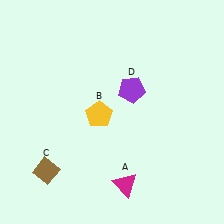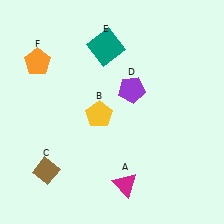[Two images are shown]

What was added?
A teal square (E), an orange pentagon (F) were added in Image 2.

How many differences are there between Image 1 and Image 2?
There are 2 differences between the two images.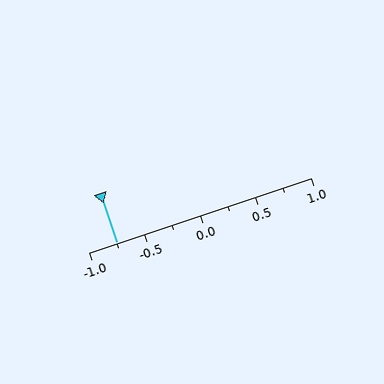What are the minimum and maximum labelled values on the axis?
The axis runs from -1.0 to 1.0.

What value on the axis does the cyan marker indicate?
The marker indicates approximately -0.75.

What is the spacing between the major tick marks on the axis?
The major ticks are spaced 0.5 apart.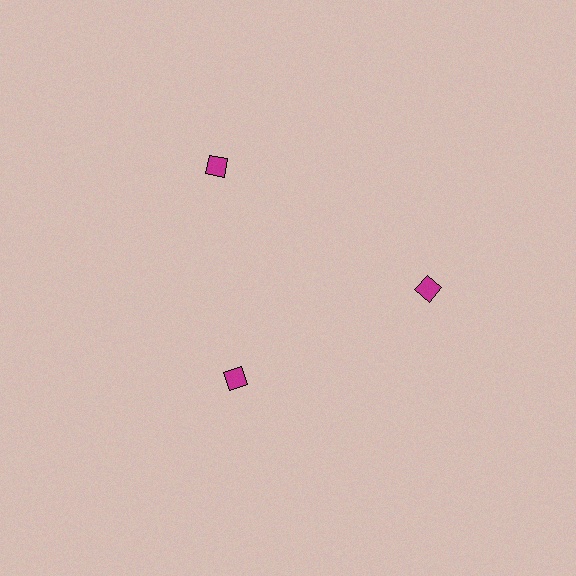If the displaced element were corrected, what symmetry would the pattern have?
It would have 3-fold rotational symmetry — the pattern would map onto itself every 120 degrees.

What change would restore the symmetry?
The symmetry would be restored by moving it outward, back onto the ring so that all 3 squares sit at equal angles and equal distance from the center.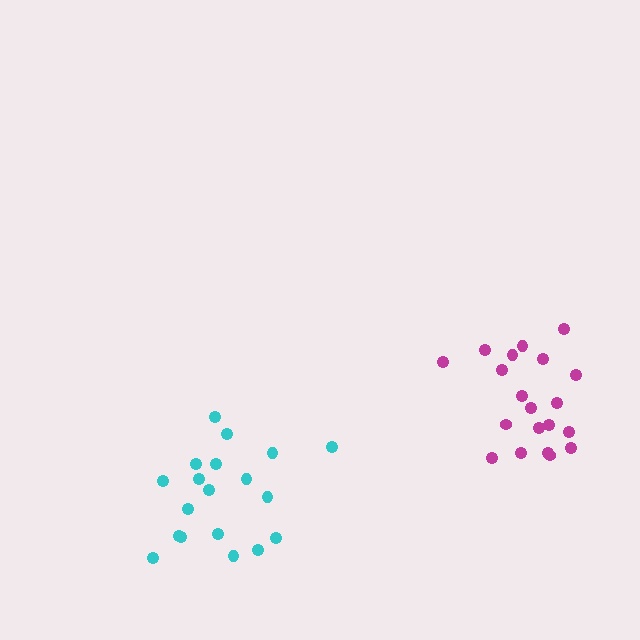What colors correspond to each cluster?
The clusters are colored: magenta, cyan.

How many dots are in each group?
Group 1: 20 dots, Group 2: 19 dots (39 total).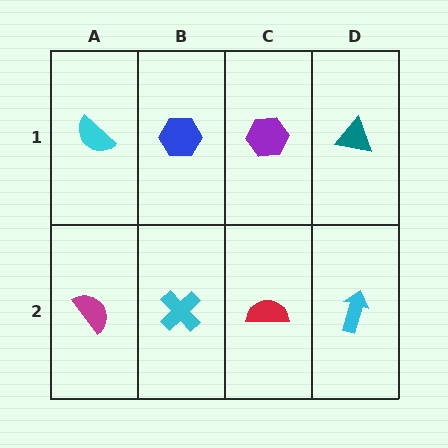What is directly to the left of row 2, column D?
A red semicircle.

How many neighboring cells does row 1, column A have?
2.